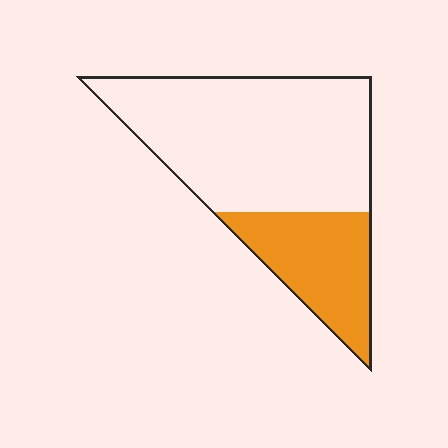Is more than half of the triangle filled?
No.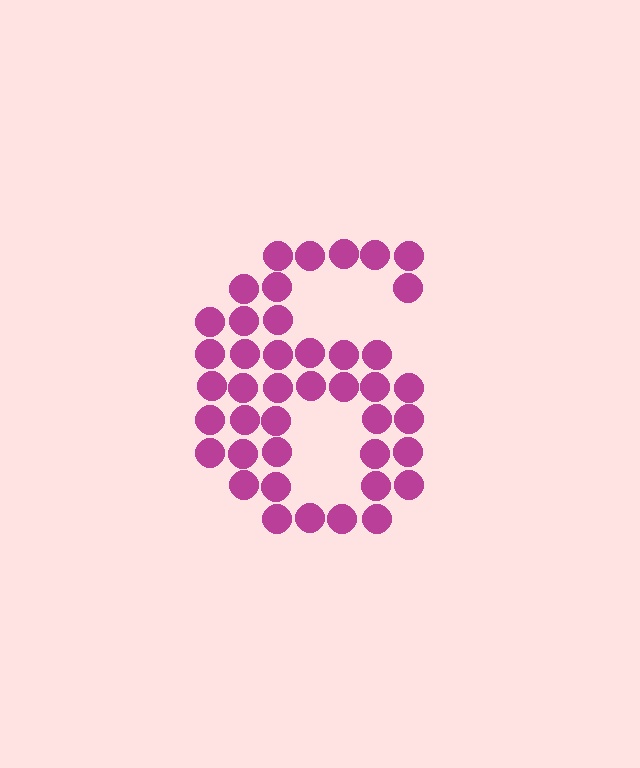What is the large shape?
The large shape is the digit 6.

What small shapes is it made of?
It is made of small circles.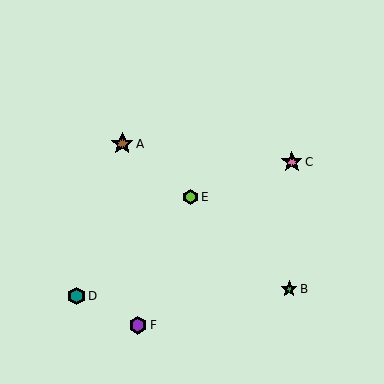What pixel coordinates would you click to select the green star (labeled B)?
Click at (289, 289) to select the green star B.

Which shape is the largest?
The brown star (labeled A) is the largest.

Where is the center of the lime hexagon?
The center of the lime hexagon is at (191, 197).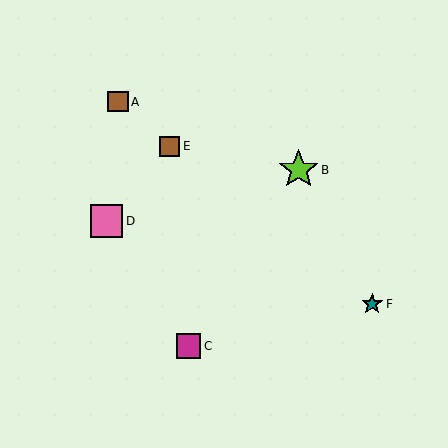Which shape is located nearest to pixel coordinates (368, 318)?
The teal star (labeled F) at (372, 304) is nearest to that location.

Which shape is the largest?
The lime star (labeled B) is the largest.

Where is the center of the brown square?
The center of the brown square is at (118, 102).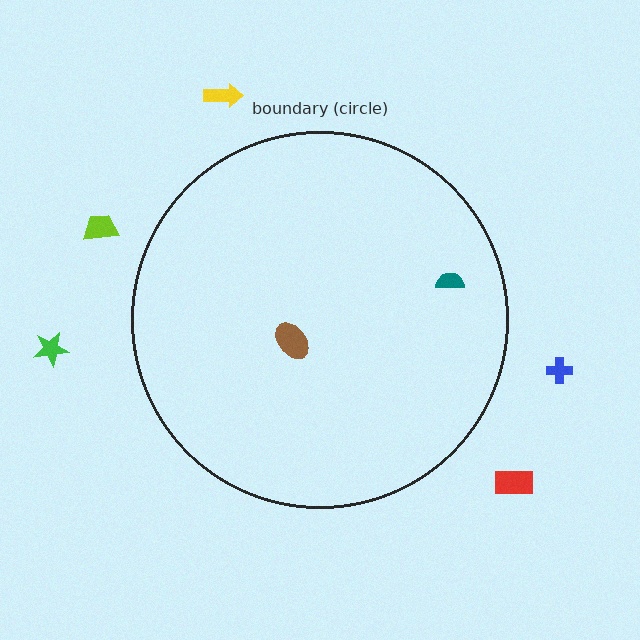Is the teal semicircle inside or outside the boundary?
Inside.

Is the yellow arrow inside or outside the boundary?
Outside.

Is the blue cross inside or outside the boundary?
Outside.